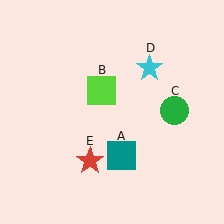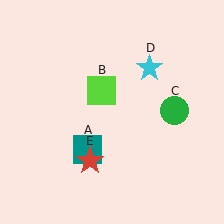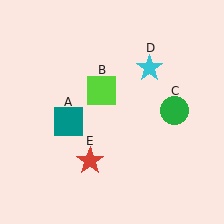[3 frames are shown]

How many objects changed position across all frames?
1 object changed position: teal square (object A).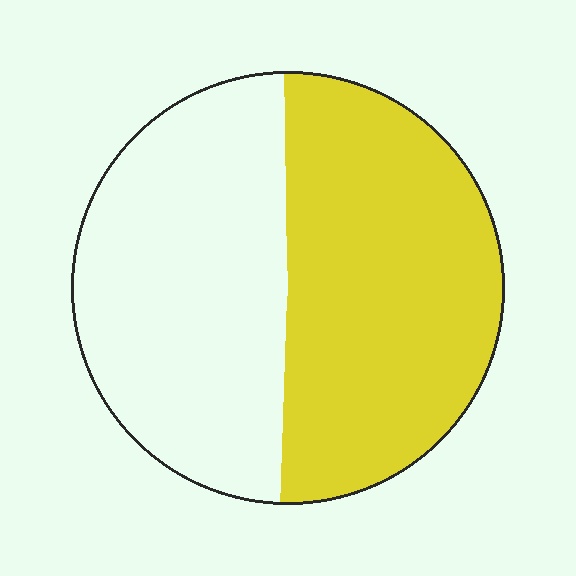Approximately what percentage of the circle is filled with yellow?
Approximately 50%.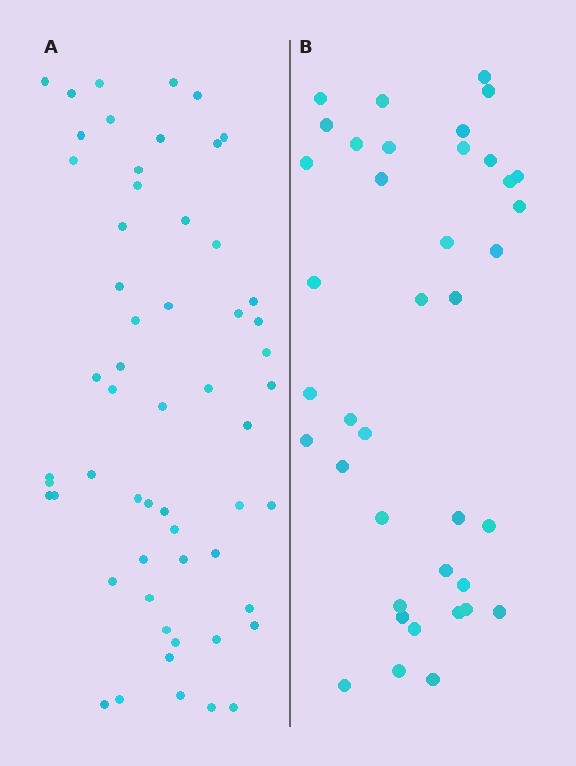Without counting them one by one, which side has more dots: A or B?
Region A (the left region) has more dots.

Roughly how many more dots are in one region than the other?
Region A has approximately 20 more dots than region B.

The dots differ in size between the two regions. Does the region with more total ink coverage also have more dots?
No. Region B has more total ink coverage because its dots are larger, but region A actually contains more individual dots. Total area can be misleading — the number of items is what matters here.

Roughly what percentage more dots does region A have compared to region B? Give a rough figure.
About 45% more.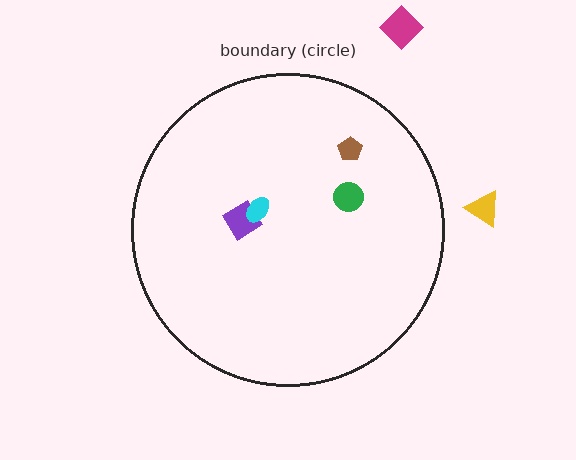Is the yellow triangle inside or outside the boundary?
Outside.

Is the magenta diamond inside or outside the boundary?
Outside.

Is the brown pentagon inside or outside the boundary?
Inside.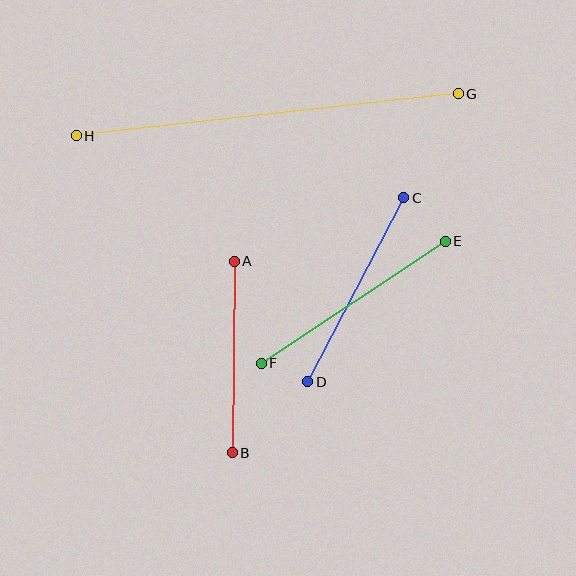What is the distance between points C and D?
The distance is approximately 208 pixels.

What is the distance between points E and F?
The distance is approximately 221 pixels.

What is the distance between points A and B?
The distance is approximately 192 pixels.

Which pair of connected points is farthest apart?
Points G and H are farthest apart.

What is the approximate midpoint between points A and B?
The midpoint is at approximately (233, 357) pixels.